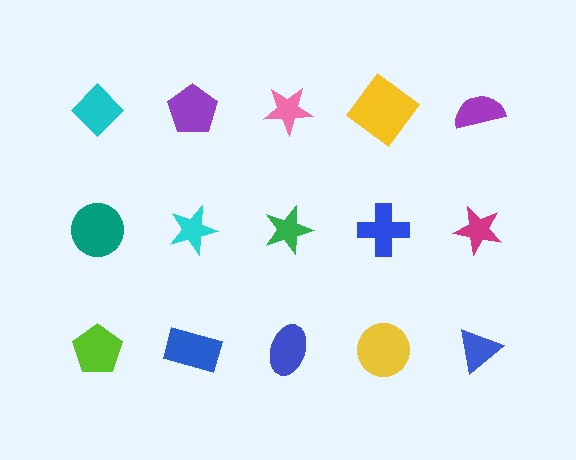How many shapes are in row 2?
5 shapes.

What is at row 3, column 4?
A yellow circle.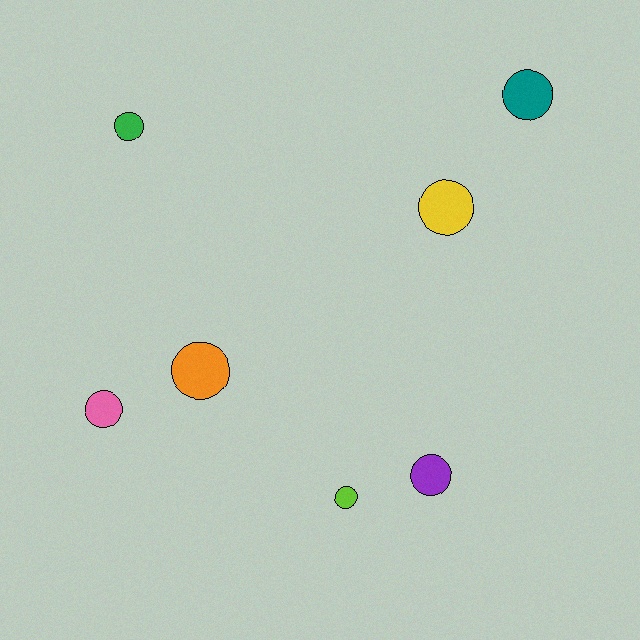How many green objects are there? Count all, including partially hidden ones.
There is 1 green object.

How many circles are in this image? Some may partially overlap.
There are 7 circles.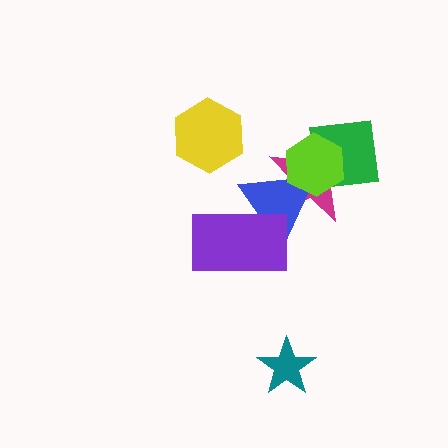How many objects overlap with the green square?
2 objects overlap with the green square.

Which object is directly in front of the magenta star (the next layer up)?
The blue triangle is directly in front of the magenta star.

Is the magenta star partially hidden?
Yes, it is partially covered by another shape.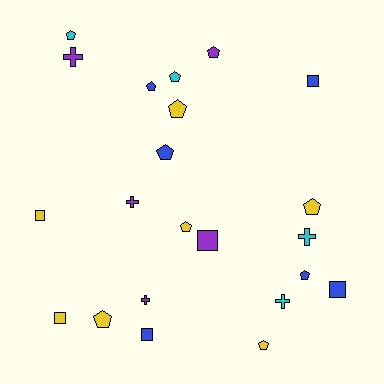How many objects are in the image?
There are 22 objects.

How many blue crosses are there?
There are no blue crosses.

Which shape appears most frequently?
Pentagon, with 11 objects.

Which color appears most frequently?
Yellow, with 7 objects.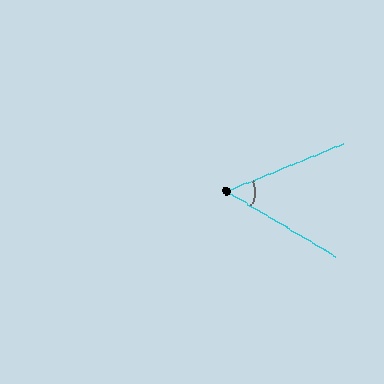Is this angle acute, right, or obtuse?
It is acute.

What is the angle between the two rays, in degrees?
Approximately 53 degrees.